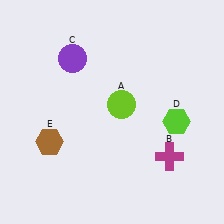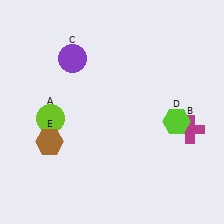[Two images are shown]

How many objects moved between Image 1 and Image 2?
2 objects moved between the two images.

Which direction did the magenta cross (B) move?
The magenta cross (B) moved up.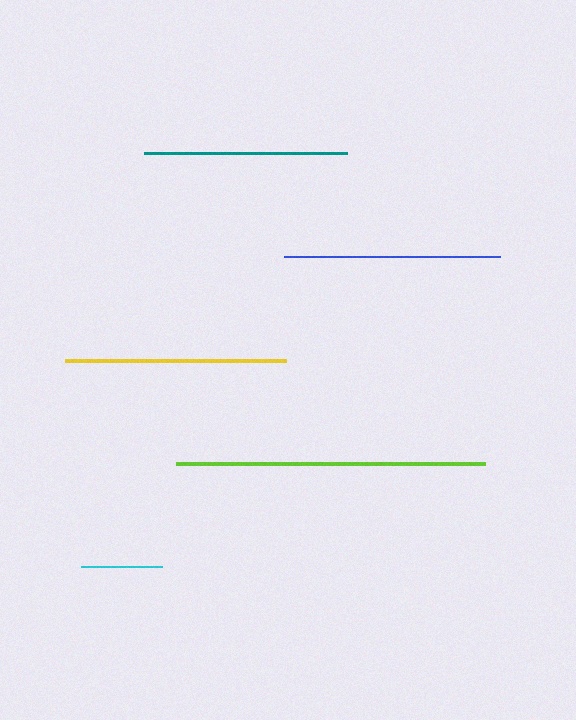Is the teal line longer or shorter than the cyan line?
The teal line is longer than the cyan line.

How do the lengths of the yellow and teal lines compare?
The yellow and teal lines are approximately the same length.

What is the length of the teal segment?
The teal segment is approximately 203 pixels long.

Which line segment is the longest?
The lime line is the longest at approximately 309 pixels.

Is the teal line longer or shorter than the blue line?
The blue line is longer than the teal line.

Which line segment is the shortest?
The cyan line is the shortest at approximately 82 pixels.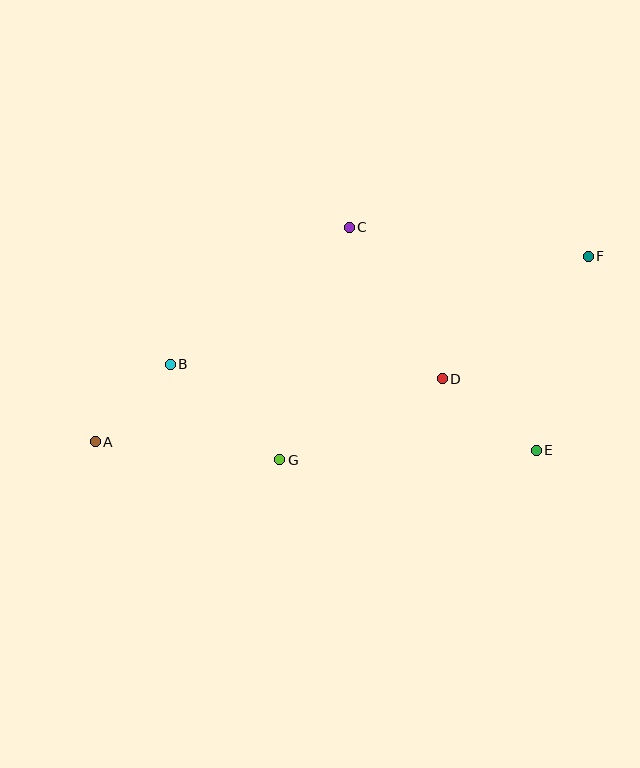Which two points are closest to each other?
Points A and B are closest to each other.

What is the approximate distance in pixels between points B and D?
The distance between B and D is approximately 273 pixels.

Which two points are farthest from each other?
Points A and F are farthest from each other.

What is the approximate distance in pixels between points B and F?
The distance between B and F is approximately 432 pixels.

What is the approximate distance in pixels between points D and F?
The distance between D and F is approximately 190 pixels.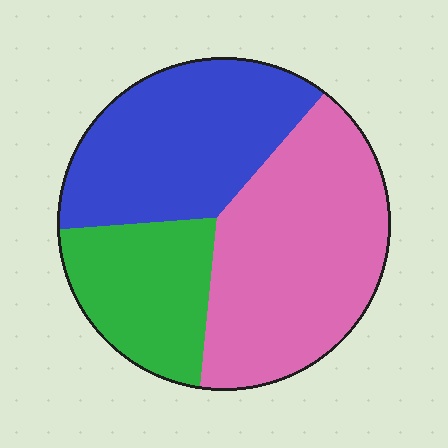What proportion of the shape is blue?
Blue takes up about one third (1/3) of the shape.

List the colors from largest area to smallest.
From largest to smallest: pink, blue, green.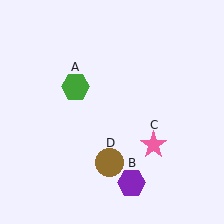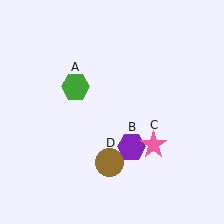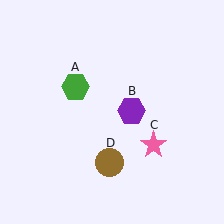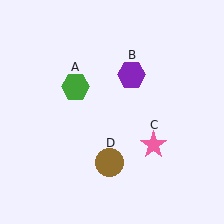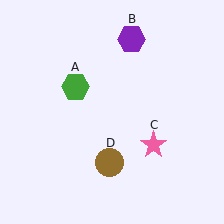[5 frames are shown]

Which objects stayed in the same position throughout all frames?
Green hexagon (object A) and pink star (object C) and brown circle (object D) remained stationary.